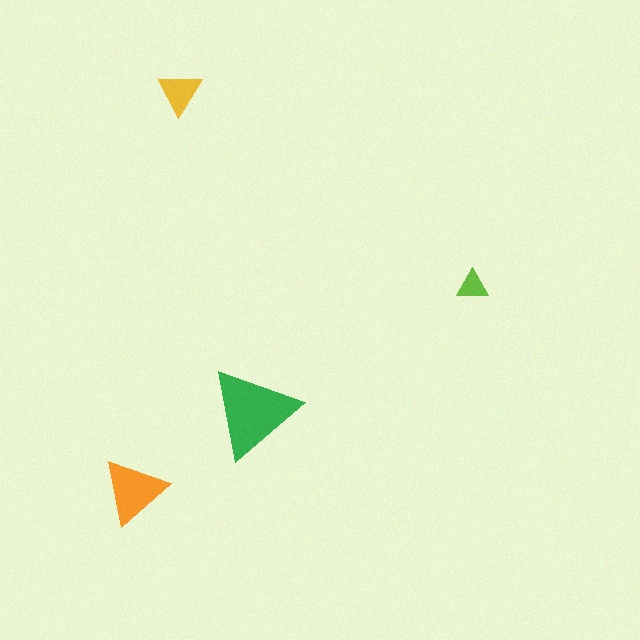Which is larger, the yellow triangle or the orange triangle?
The orange one.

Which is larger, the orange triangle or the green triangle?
The green one.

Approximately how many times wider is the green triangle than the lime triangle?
About 3 times wider.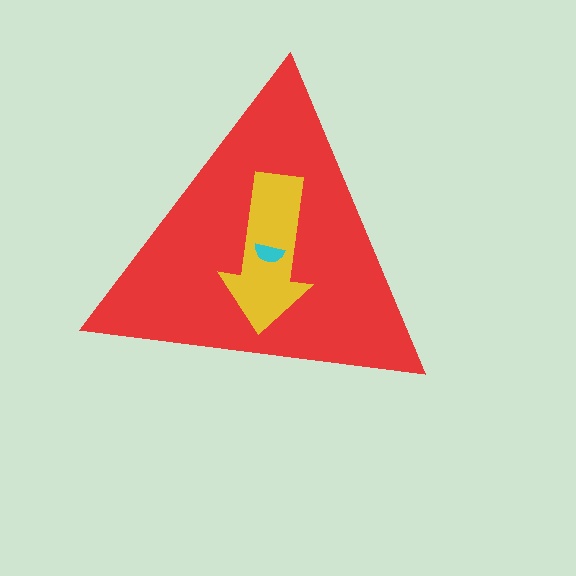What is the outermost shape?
The red triangle.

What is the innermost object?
The cyan semicircle.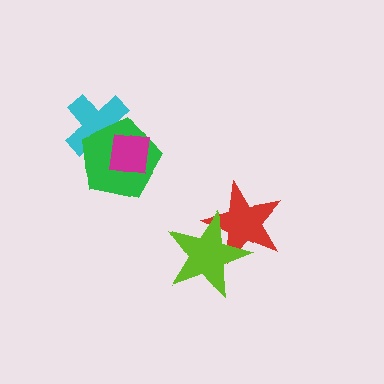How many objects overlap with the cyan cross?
2 objects overlap with the cyan cross.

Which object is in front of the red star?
The lime star is in front of the red star.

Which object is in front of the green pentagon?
The magenta square is in front of the green pentagon.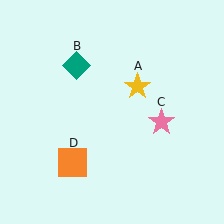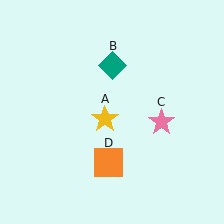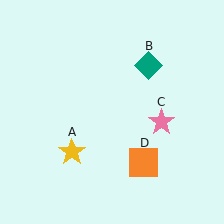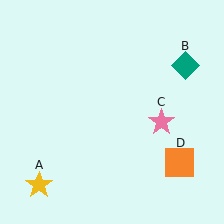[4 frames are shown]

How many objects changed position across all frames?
3 objects changed position: yellow star (object A), teal diamond (object B), orange square (object D).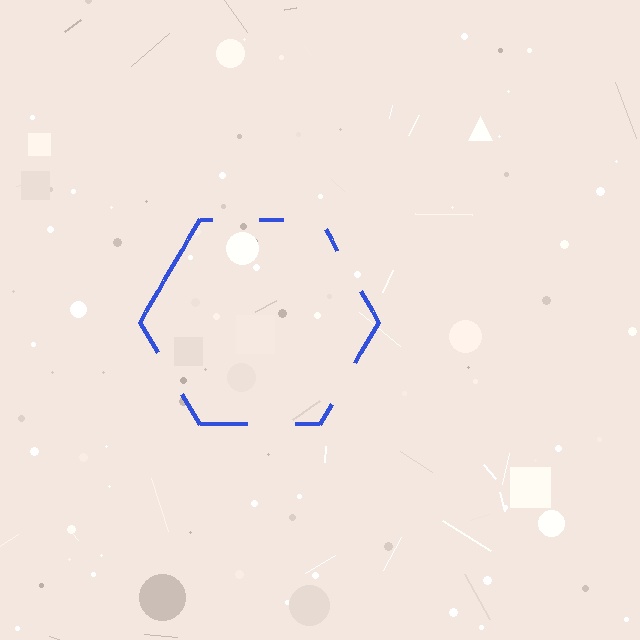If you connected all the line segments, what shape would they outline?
They would outline a hexagon.